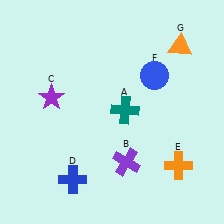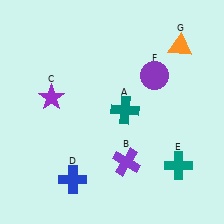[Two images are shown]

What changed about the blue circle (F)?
In Image 1, F is blue. In Image 2, it changed to purple.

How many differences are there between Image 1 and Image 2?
There are 2 differences between the two images.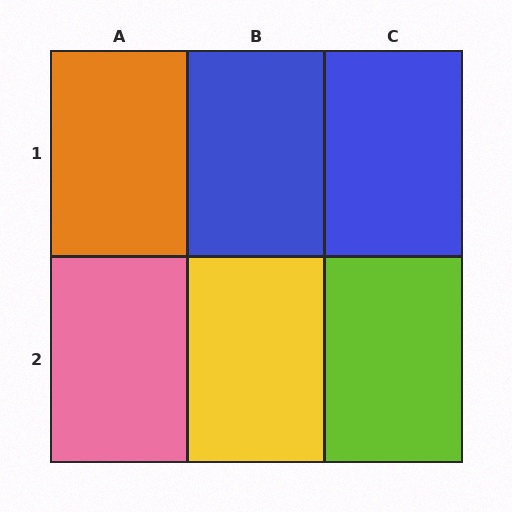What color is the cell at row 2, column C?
Lime.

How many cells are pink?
1 cell is pink.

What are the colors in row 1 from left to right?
Orange, blue, blue.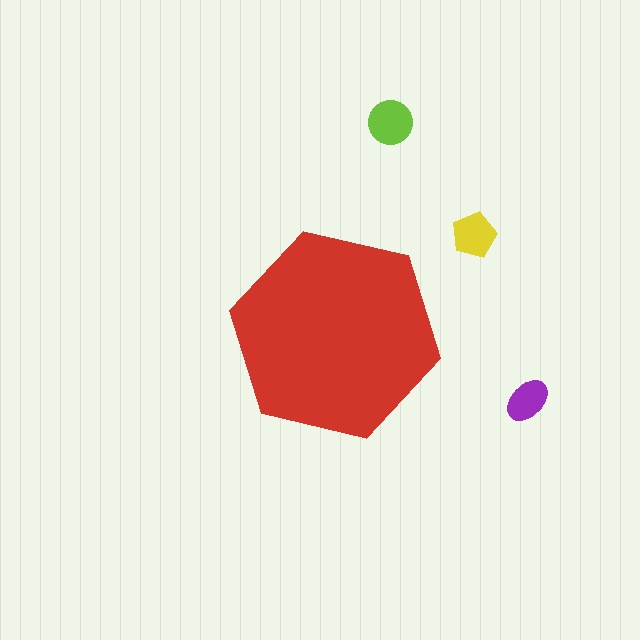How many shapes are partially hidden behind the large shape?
0 shapes are partially hidden.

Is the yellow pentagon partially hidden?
No, the yellow pentagon is fully visible.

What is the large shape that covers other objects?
A red hexagon.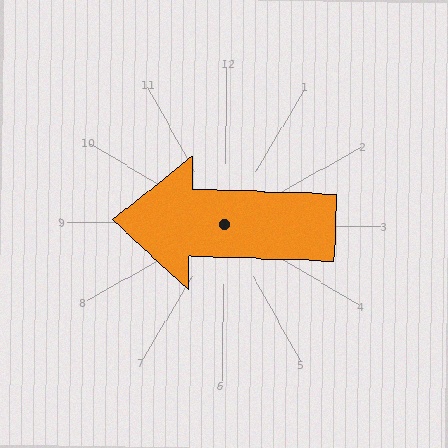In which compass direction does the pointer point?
West.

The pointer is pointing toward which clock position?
Roughly 9 o'clock.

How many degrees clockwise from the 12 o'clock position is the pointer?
Approximately 271 degrees.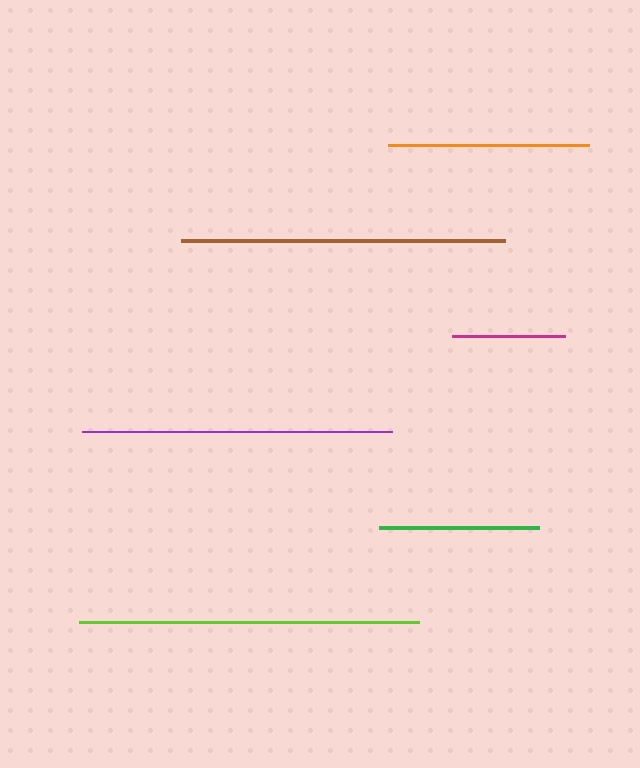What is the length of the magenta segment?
The magenta segment is approximately 113 pixels long.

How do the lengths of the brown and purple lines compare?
The brown and purple lines are approximately the same length.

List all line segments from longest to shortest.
From longest to shortest: lime, brown, purple, orange, green, magenta.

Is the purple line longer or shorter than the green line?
The purple line is longer than the green line.